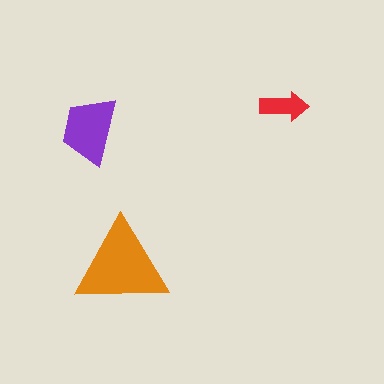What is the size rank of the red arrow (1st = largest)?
3rd.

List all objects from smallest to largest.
The red arrow, the purple trapezoid, the orange triangle.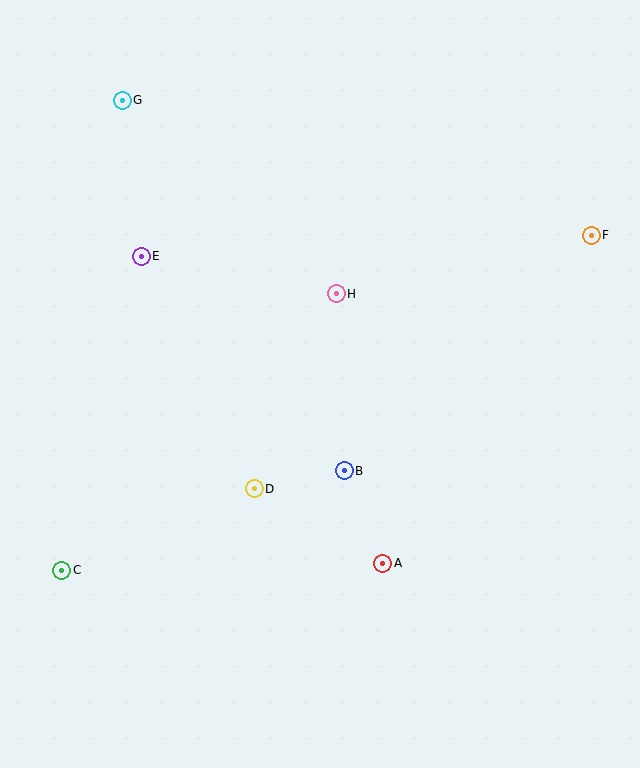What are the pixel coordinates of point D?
Point D is at (254, 489).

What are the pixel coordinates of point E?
Point E is at (141, 256).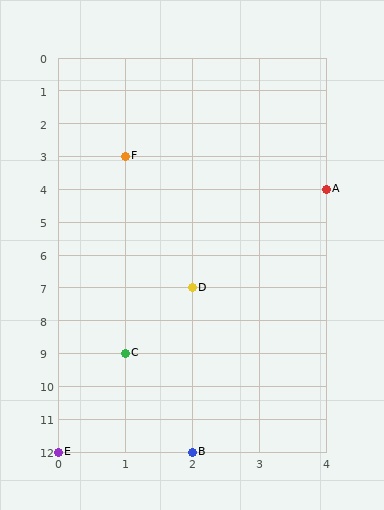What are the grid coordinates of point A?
Point A is at grid coordinates (4, 4).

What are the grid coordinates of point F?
Point F is at grid coordinates (1, 3).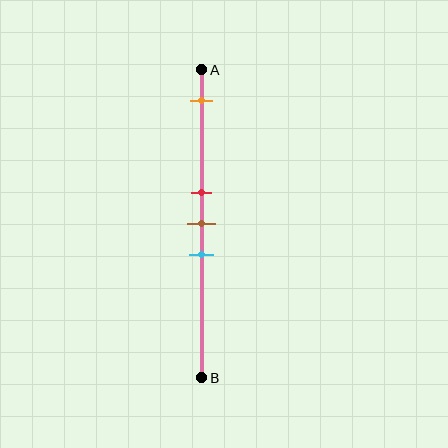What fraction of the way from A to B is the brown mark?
The brown mark is approximately 50% (0.5) of the way from A to B.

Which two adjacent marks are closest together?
The red and brown marks are the closest adjacent pair.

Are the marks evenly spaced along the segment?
No, the marks are not evenly spaced.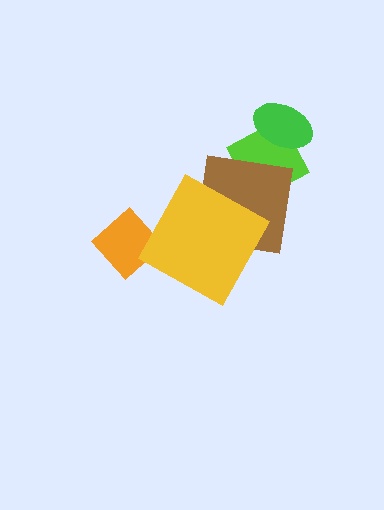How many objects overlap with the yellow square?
1 object overlaps with the yellow square.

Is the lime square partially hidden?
Yes, it is partially covered by another shape.